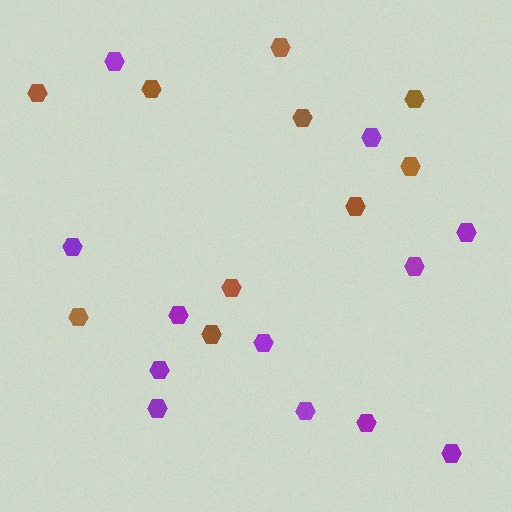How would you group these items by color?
There are 2 groups: one group of brown hexagons (10) and one group of purple hexagons (12).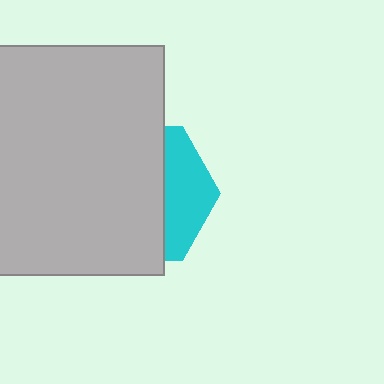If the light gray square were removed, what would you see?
You would see the complete cyan hexagon.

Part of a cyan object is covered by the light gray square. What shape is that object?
It is a hexagon.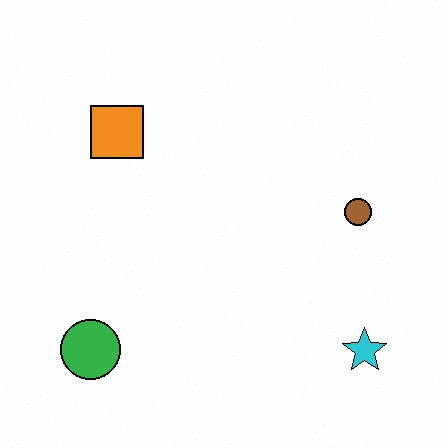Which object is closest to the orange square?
The green circle is closest to the orange square.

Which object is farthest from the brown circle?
The green circle is farthest from the brown circle.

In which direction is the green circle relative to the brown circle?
The green circle is to the left of the brown circle.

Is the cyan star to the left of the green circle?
No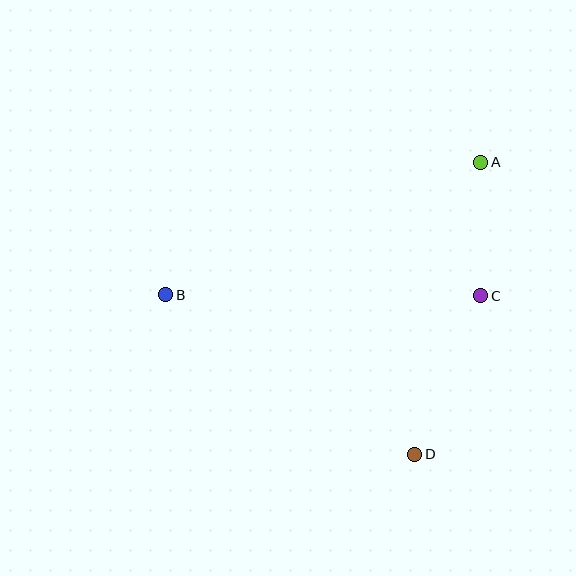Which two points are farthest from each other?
Points A and B are farthest from each other.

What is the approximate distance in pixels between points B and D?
The distance between B and D is approximately 296 pixels.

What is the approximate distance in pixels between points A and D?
The distance between A and D is approximately 299 pixels.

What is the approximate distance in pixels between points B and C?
The distance between B and C is approximately 315 pixels.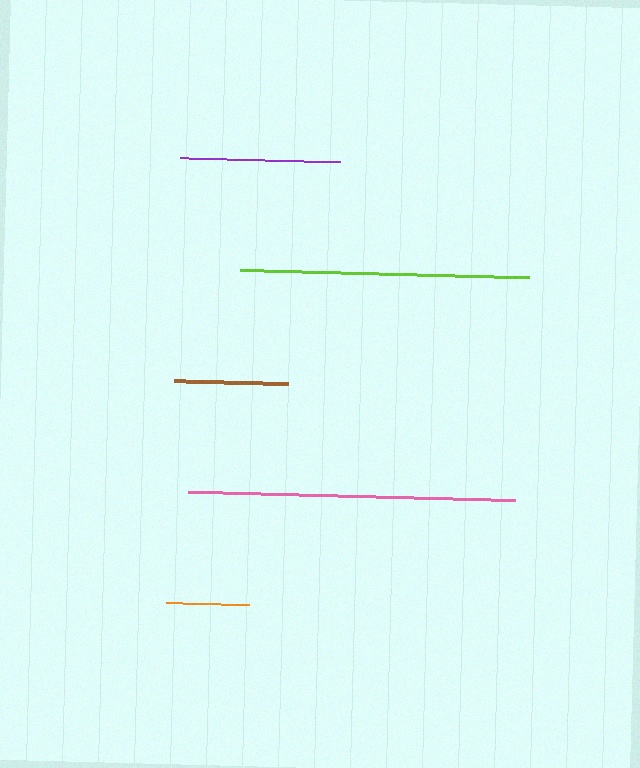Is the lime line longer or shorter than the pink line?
The pink line is longer than the lime line.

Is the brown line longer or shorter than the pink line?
The pink line is longer than the brown line.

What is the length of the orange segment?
The orange segment is approximately 82 pixels long.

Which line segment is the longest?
The pink line is the longest at approximately 326 pixels.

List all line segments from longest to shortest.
From longest to shortest: pink, lime, purple, brown, orange.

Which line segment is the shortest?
The orange line is the shortest at approximately 82 pixels.